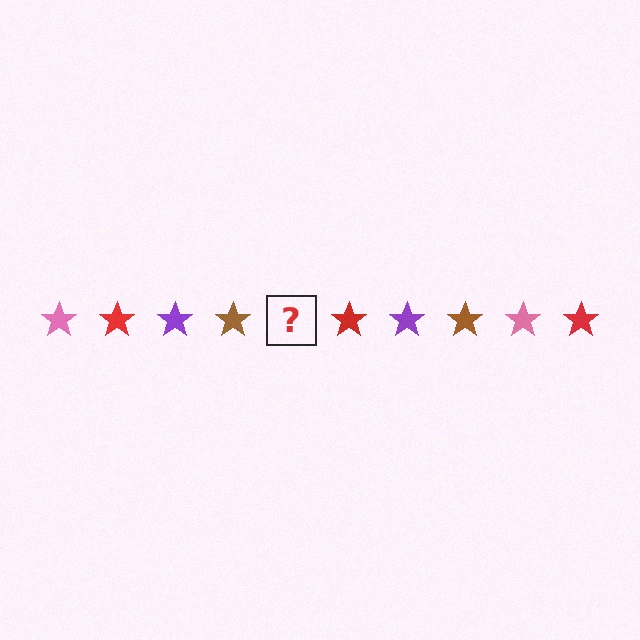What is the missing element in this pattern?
The missing element is a pink star.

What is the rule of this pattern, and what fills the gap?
The rule is that the pattern cycles through pink, red, purple, brown stars. The gap should be filled with a pink star.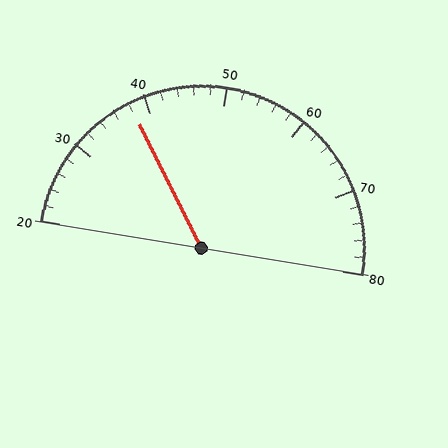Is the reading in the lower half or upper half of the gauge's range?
The reading is in the lower half of the range (20 to 80).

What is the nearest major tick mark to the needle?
The nearest major tick mark is 40.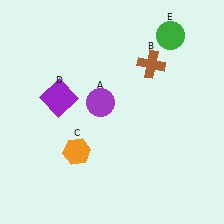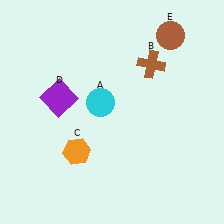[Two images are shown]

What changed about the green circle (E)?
In Image 1, E is green. In Image 2, it changed to brown.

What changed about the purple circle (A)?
In Image 1, A is purple. In Image 2, it changed to cyan.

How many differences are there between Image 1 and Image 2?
There are 2 differences between the two images.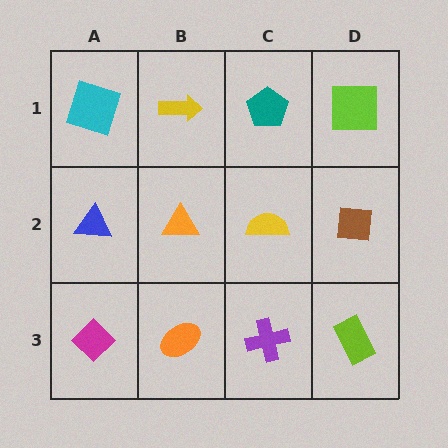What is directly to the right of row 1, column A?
A yellow arrow.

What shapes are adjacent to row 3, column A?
A blue triangle (row 2, column A), an orange ellipse (row 3, column B).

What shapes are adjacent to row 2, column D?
A lime square (row 1, column D), a lime rectangle (row 3, column D), a yellow semicircle (row 2, column C).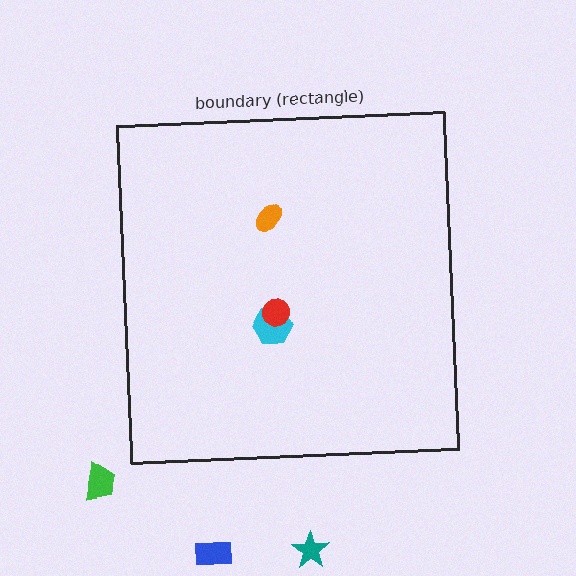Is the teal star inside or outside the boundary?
Outside.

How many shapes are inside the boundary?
3 inside, 3 outside.